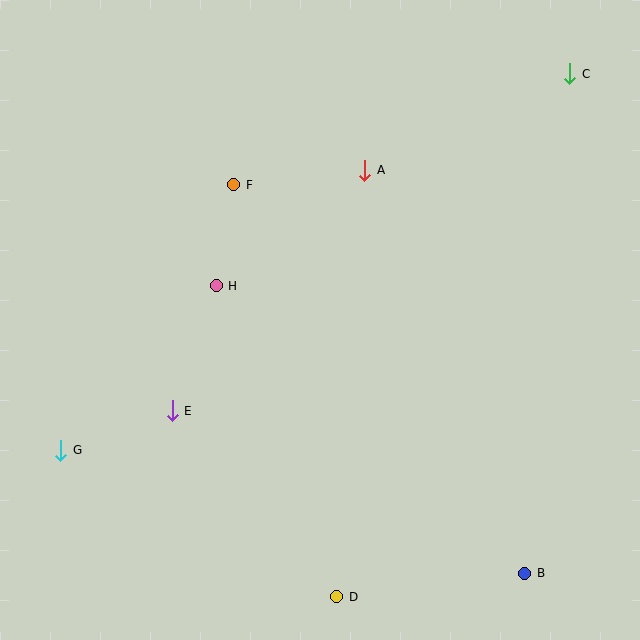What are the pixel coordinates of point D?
Point D is at (337, 597).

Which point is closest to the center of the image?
Point H at (216, 286) is closest to the center.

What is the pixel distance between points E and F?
The distance between E and F is 234 pixels.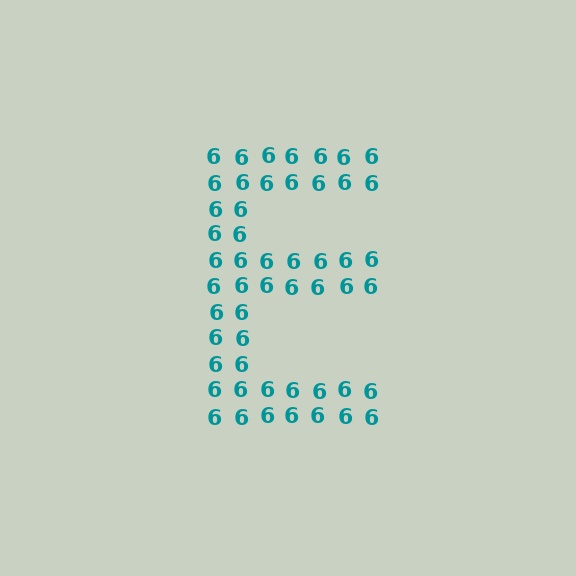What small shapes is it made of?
It is made of small digit 6's.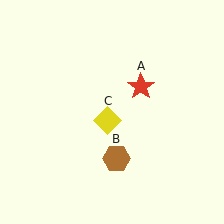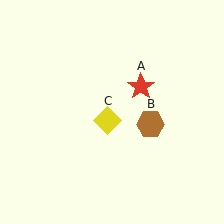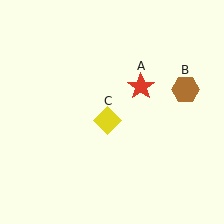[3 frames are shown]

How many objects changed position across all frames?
1 object changed position: brown hexagon (object B).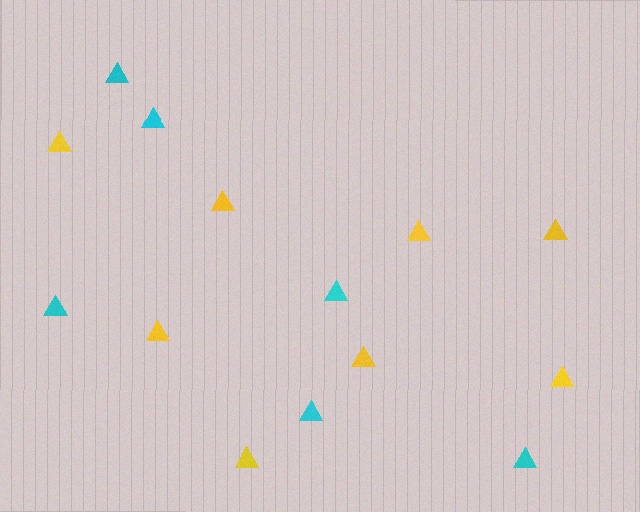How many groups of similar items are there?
There are 2 groups: one group of cyan triangles (6) and one group of yellow triangles (8).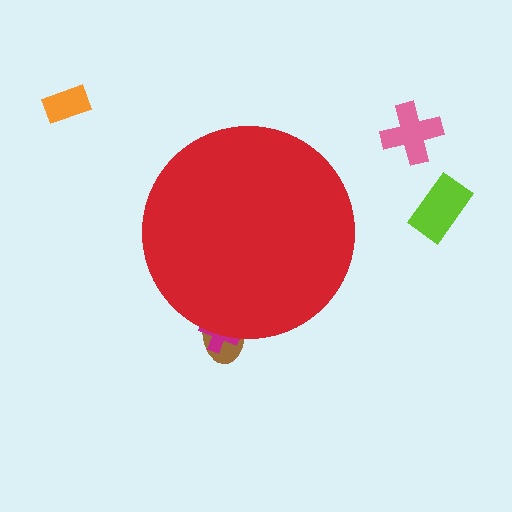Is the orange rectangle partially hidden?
No, the orange rectangle is fully visible.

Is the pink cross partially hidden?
No, the pink cross is fully visible.